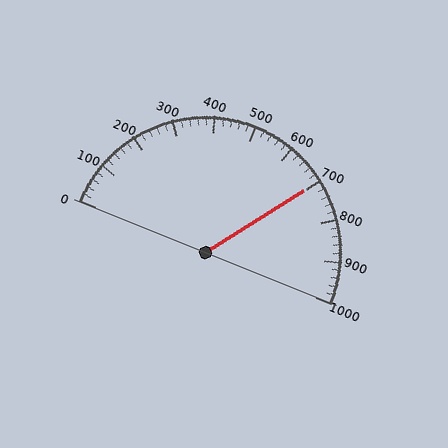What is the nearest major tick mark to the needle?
The nearest major tick mark is 700.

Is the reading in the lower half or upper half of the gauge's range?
The reading is in the upper half of the range (0 to 1000).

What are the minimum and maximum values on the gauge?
The gauge ranges from 0 to 1000.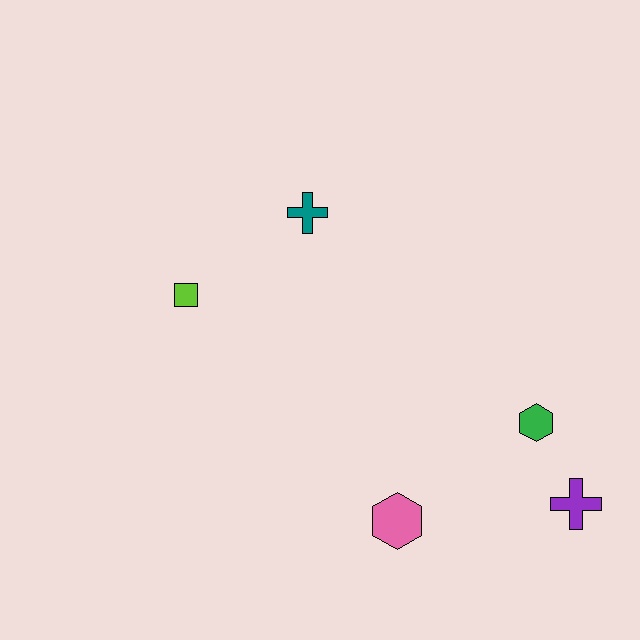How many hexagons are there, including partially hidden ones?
There are 2 hexagons.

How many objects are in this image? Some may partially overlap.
There are 5 objects.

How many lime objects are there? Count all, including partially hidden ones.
There is 1 lime object.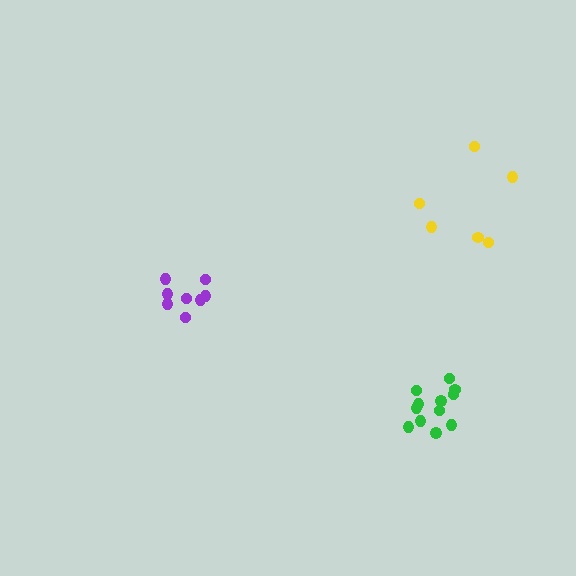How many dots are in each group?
Group 1: 8 dots, Group 2: 12 dots, Group 3: 6 dots (26 total).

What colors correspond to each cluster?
The clusters are colored: purple, green, yellow.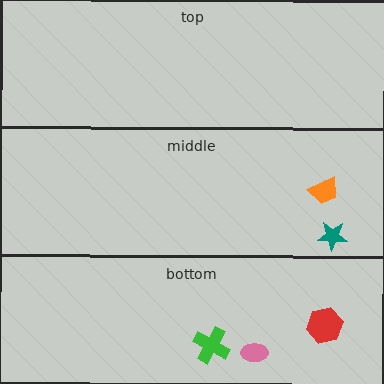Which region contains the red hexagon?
The bottom region.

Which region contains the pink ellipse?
The bottom region.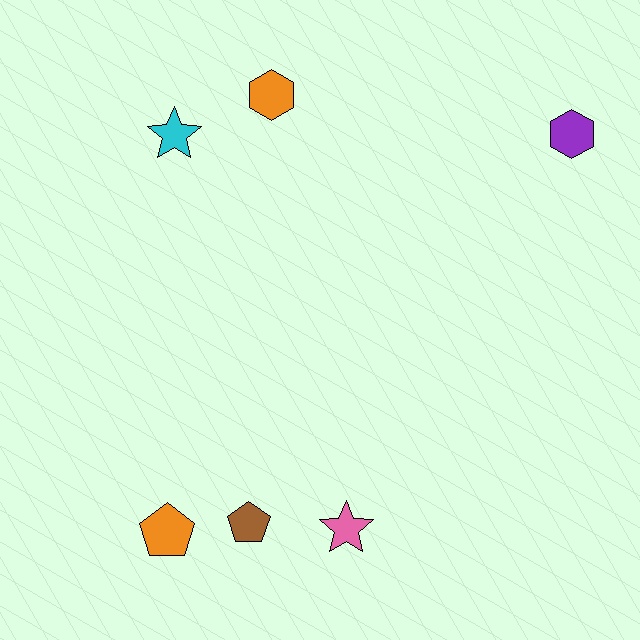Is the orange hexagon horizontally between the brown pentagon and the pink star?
Yes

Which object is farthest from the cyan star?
The pink star is farthest from the cyan star.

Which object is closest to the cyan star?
The orange hexagon is closest to the cyan star.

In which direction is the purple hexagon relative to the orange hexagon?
The purple hexagon is to the right of the orange hexagon.